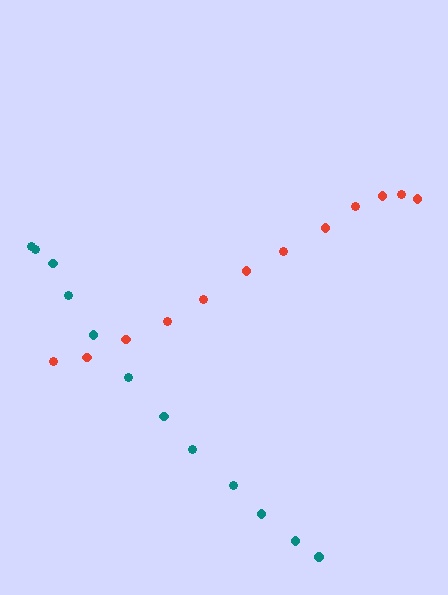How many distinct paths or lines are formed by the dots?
There are 2 distinct paths.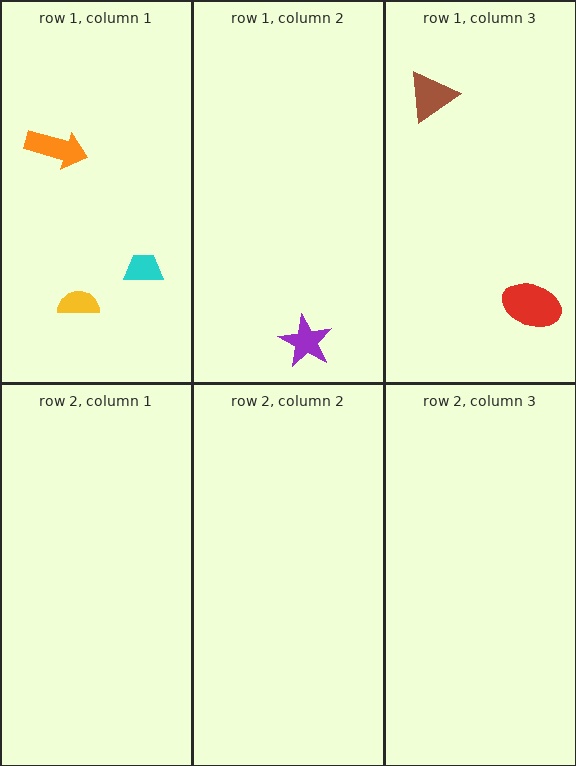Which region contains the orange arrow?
The row 1, column 1 region.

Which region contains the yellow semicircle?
The row 1, column 1 region.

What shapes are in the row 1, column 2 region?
The purple star.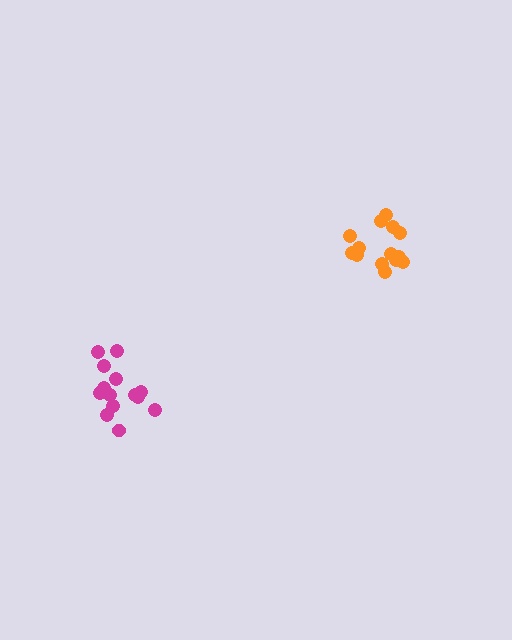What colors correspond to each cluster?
The clusters are colored: magenta, orange.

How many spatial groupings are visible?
There are 2 spatial groupings.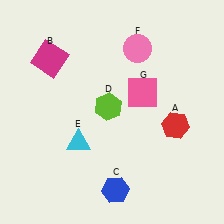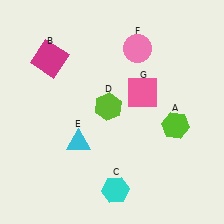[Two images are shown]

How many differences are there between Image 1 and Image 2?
There are 2 differences between the two images.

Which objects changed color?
A changed from red to lime. C changed from blue to cyan.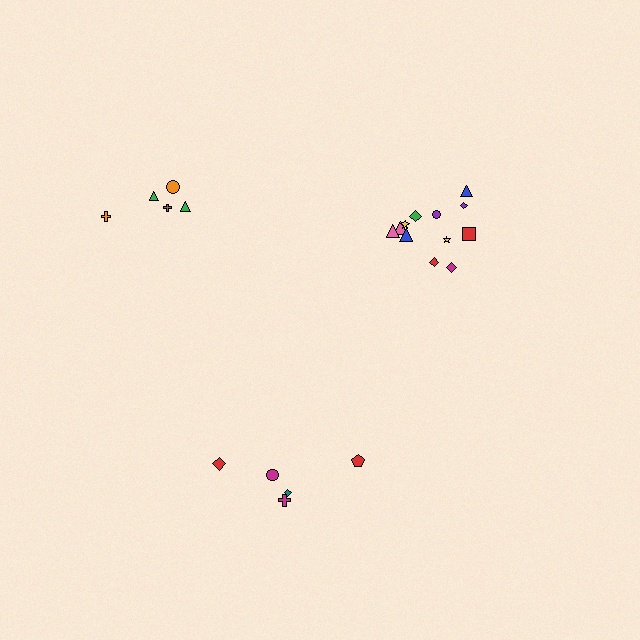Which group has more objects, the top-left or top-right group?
The top-right group.